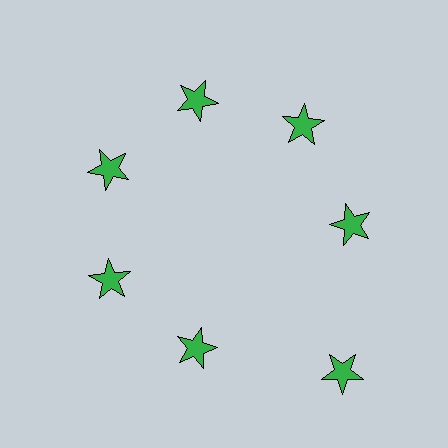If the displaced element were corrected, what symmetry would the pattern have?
It would have 7-fold rotational symmetry — the pattern would map onto itself every 51 degrees.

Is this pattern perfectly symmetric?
No. The 7 green stars are arranged in a ring, but one element near the 5 o'clock position is pushed outward from the center, breaking the 7-fold rotational symmetry.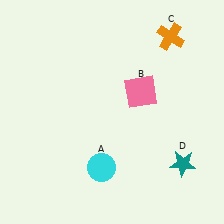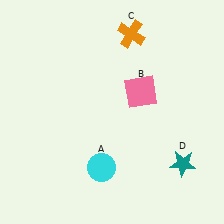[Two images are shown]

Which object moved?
The orange cross (C) moved left.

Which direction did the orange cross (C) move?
The orange cross (C) moved left.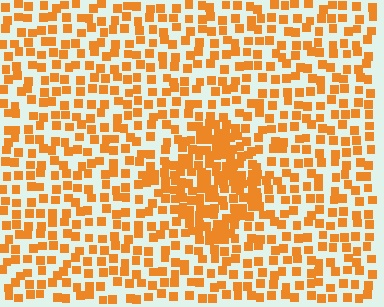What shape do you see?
I see a diamond.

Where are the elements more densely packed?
The elements are more densely packed inside the diamond boundary.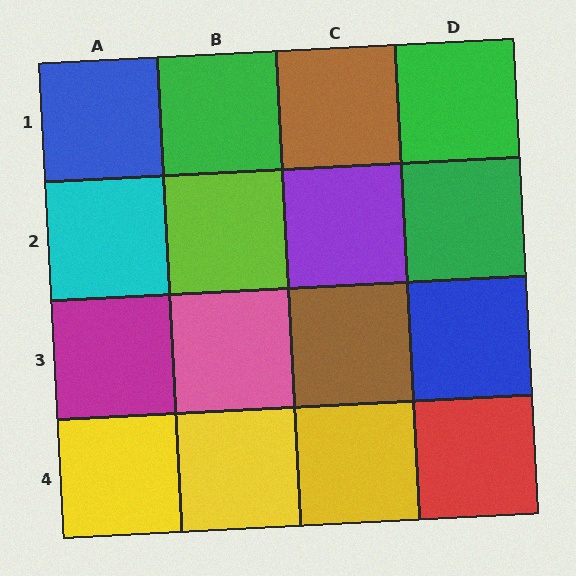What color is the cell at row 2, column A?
Cyan.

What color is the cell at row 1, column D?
Green.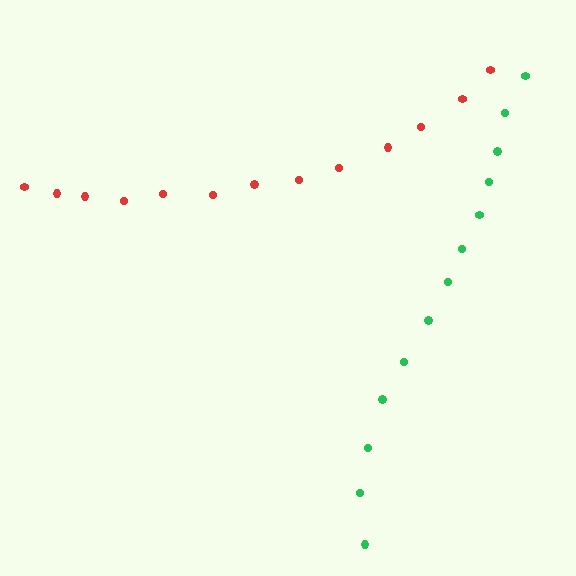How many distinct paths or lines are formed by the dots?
There are 2 distinct paths.